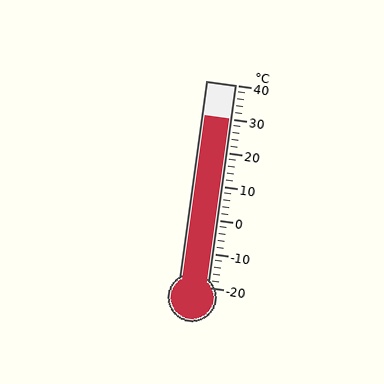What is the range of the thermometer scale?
The thermometer scale ranges from -20°C to 40°C.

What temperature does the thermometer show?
The thermometer shows approximately 30°C.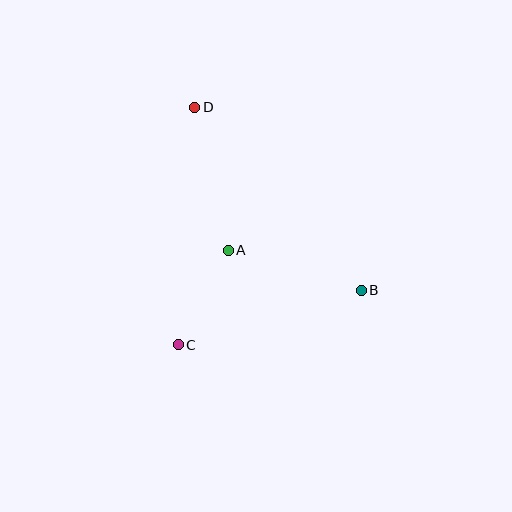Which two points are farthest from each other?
Points B and D are farthest from each other.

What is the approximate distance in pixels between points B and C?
The distance between B and C is approximately 191 pixels.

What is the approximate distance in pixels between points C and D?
The distance between C and D is approximately 238 pixels.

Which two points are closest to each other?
Points A and C are closest to each other.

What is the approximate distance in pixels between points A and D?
The distance between A and D is approximately 147 pixels.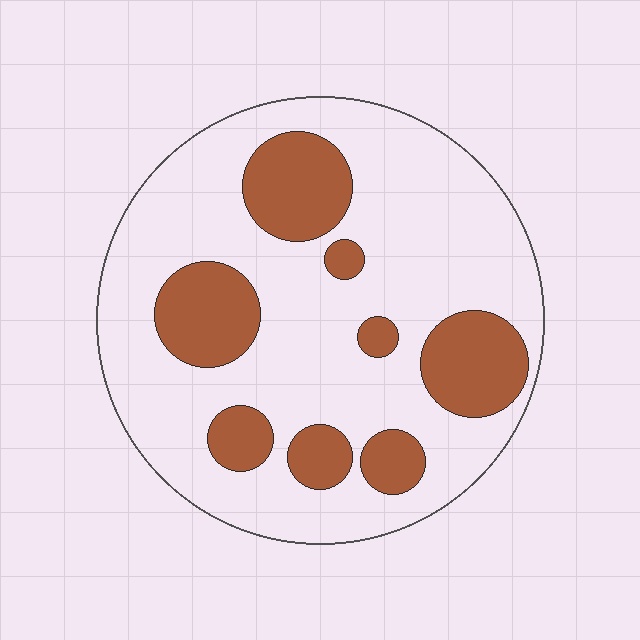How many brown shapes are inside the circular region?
8.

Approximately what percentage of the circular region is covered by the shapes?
Approximately 25%.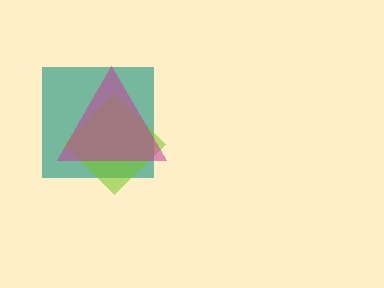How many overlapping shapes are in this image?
There are 3 overlapping shapes in the image.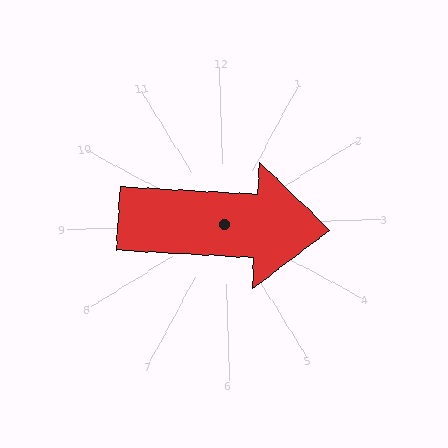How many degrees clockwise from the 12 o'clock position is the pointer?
Approximately 95 degrees.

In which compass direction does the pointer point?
East.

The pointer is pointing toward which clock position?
Roughly 3 o'clock.